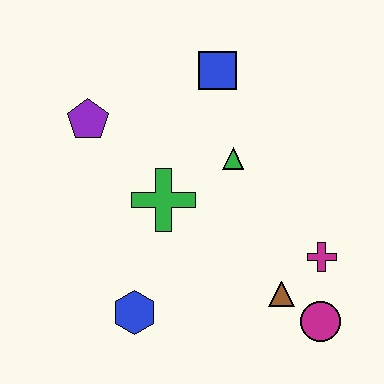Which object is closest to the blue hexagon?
The green cross is closest to the blue hexagon.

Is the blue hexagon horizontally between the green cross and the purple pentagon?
Yes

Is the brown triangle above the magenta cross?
No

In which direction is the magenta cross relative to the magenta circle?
The magenta cross is above the magenta circle.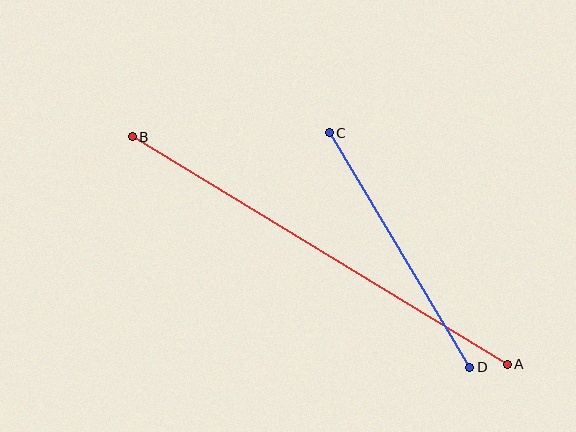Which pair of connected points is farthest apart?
Points A and B are farthest apart.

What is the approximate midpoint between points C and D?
The midpoint is at approximately (400, 250) pixels.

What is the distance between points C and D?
The distance is approximately 274 pixels.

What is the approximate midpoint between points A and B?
The midpoint is at approximately (320, 251) pixels.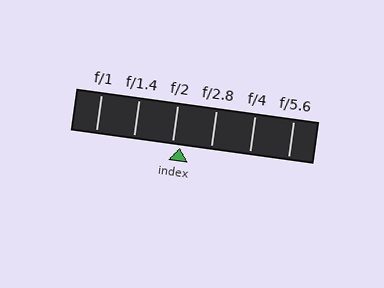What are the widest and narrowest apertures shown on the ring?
The widest aperture shown is f/1 and the narrowest is f/5.6.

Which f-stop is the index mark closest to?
The index mark is closest to f/2.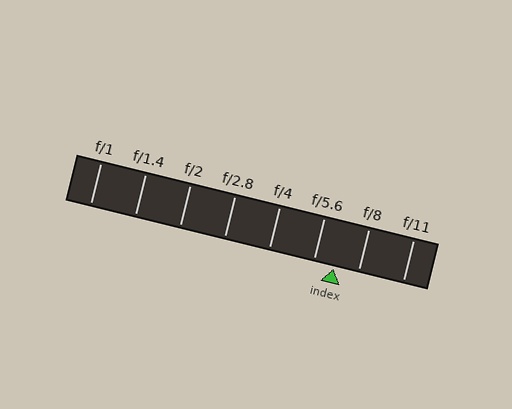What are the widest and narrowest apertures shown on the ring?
The widest aperture shown is f/1 and the narrowest is f/11.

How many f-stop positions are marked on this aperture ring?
There are 8 f-stop positions marked.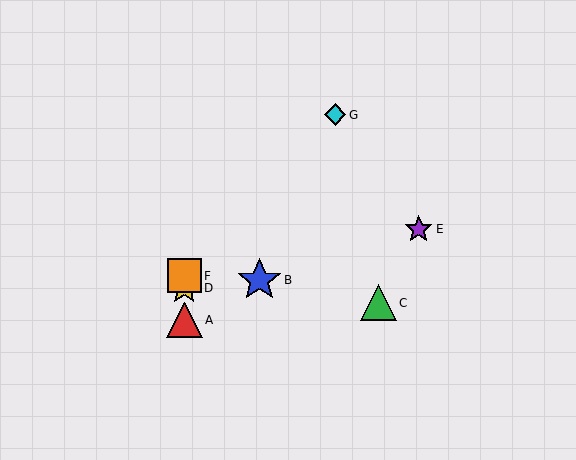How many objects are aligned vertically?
3 objects (A, D, F) are aligned vertically.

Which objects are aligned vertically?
Objects A, D, F are aligned vertically.